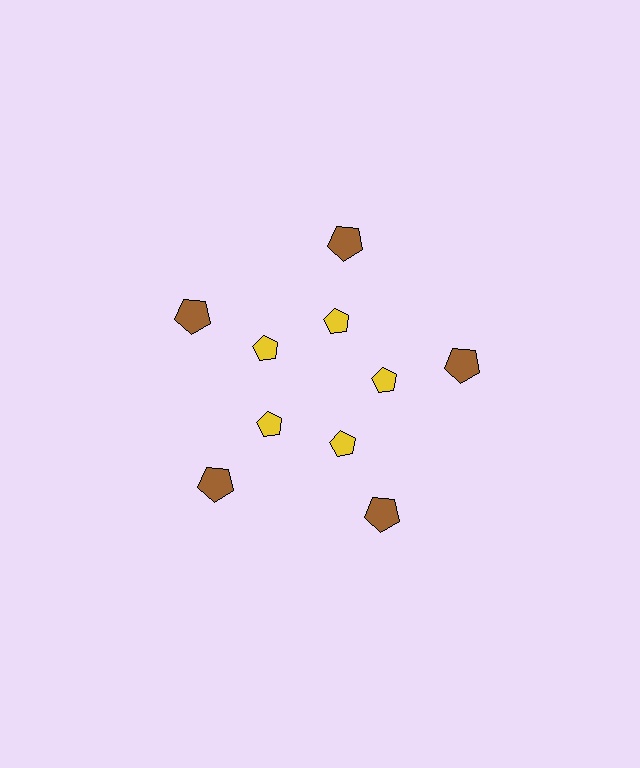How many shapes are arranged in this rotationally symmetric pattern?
There are 10 shapes, arranged in 5 groups of 2.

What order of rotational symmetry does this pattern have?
This pattern has 5-fold rotational symmetry.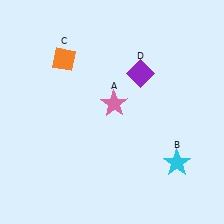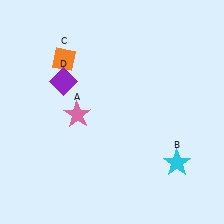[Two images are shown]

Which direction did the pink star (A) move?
The pink star (A) moved left.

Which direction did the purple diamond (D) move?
The purple diamond (D) moved left.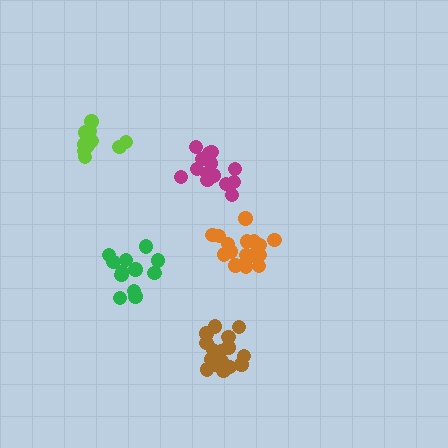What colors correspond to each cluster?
The clusters are colored: green, magenta, orange, lime, brown.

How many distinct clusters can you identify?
There are 5 distinct clusters.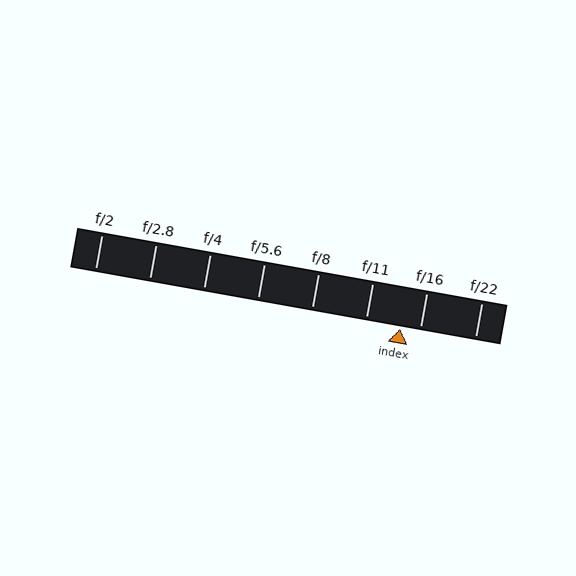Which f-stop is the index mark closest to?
The index mark is closest to f/16.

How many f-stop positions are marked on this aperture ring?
There are 8 f-stop positions marked.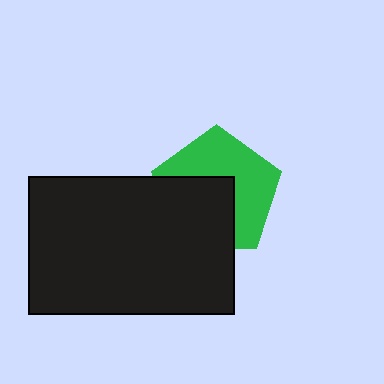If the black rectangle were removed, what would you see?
You would see the complete green pentagon.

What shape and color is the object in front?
The object in front is a black rectangle.